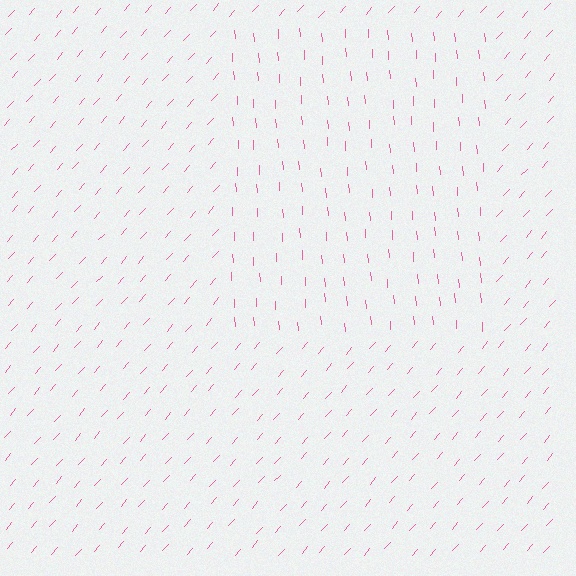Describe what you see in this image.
The image is filled with small pink line segments. A rectangle region in the image has lines oriented differently from the surrounding lines, creating a visible texture boundary.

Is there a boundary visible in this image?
Yes, there is a texture boundary formed by a change in line orientation.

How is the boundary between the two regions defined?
The boundary is defined purely by a change in line orientation (approximately 45 degrees difference). All lines are the same color and thickness.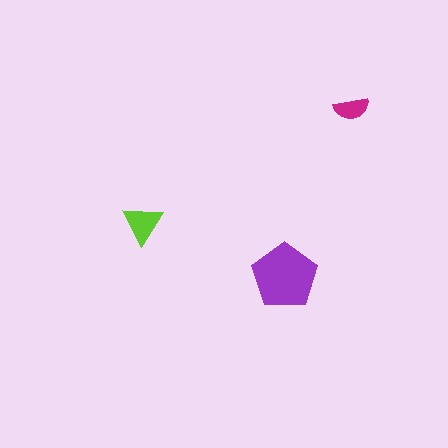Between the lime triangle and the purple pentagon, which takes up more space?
The purple pentagon.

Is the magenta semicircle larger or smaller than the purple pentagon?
Smaller.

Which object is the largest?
The purple pentagon.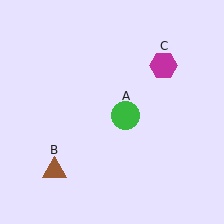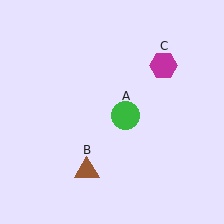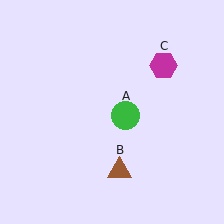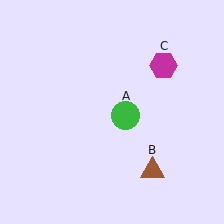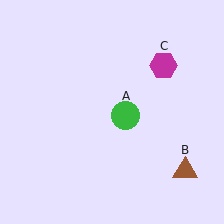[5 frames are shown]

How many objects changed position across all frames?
1 object changed position: brown triangle (object B).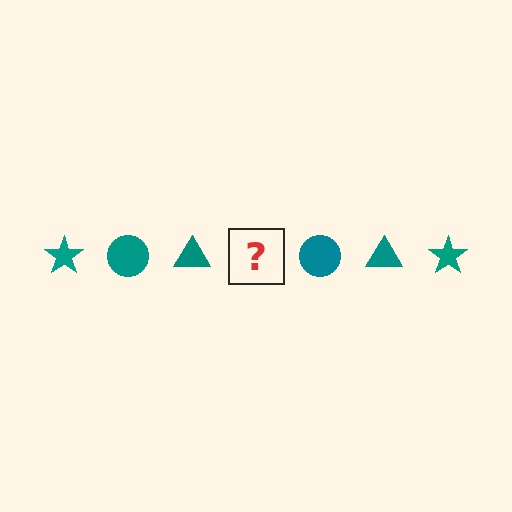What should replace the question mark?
The question mark should be replaced with a teal star.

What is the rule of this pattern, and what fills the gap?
The rule is that the pattern cycles through star, circle, triangle shapes in teal. The gap should be filled with a teal star.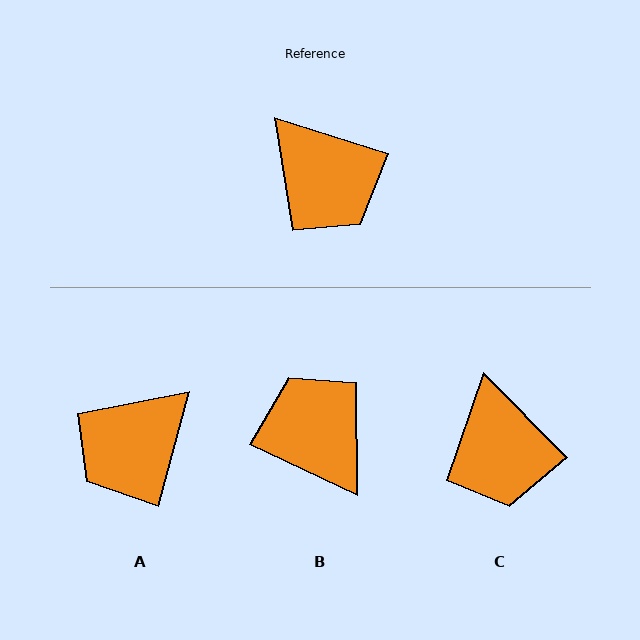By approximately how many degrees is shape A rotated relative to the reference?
Approximately 88 degrees clockwise.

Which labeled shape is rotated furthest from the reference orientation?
B, about 172 degrees away.